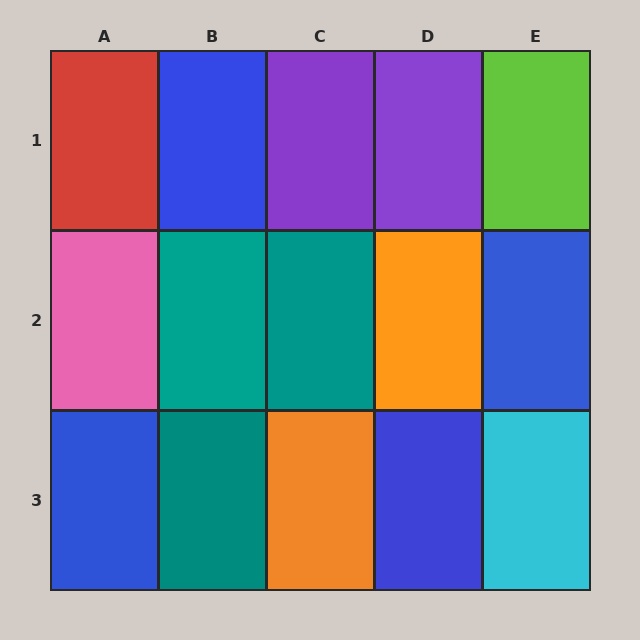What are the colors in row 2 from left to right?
Pink, teal, teal, orange, blue.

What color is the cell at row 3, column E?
Cyan.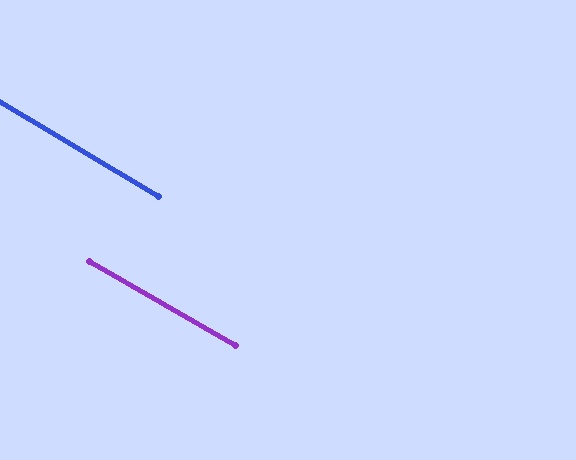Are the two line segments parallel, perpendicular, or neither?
Parallel — their directions differ by only 1.1°.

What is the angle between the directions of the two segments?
Approximately 1 degree.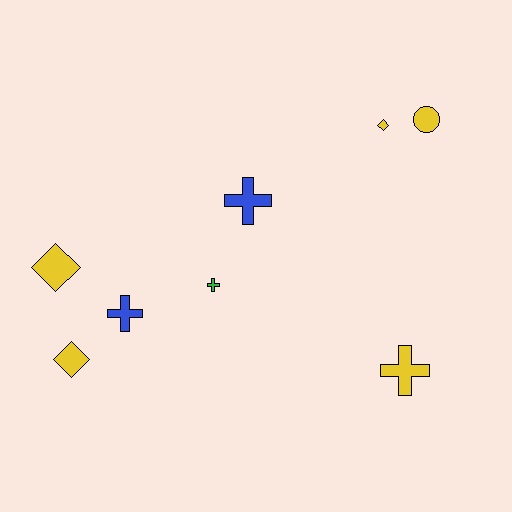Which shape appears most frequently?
Cross, with 4 objects.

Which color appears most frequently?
Yellow, with 5 objects.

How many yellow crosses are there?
There is 1 yellow cross.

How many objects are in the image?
There are 8 objects.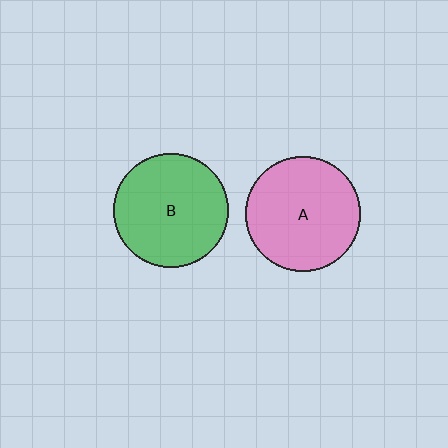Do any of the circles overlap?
No, none of the circles overlap.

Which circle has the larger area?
Circle A (pink).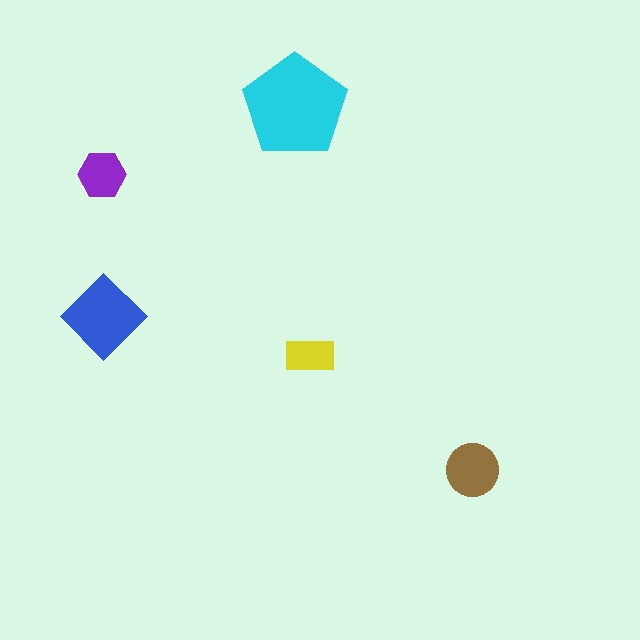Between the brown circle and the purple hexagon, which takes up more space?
The brown circle.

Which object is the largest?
The cyan pentagon.